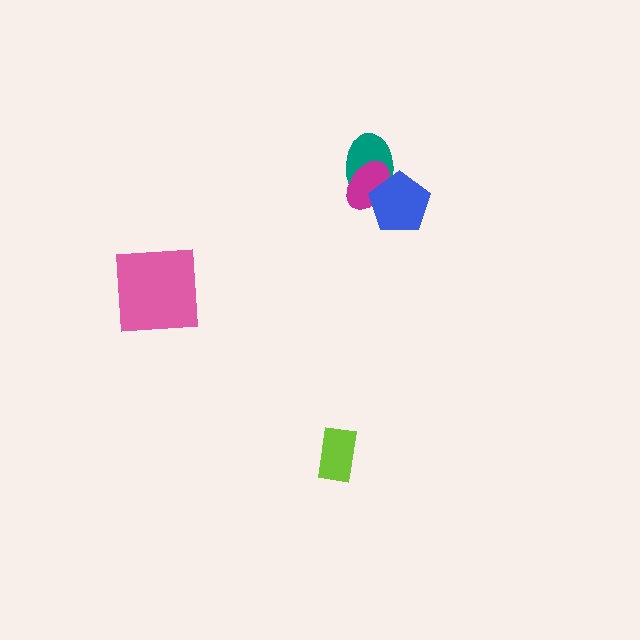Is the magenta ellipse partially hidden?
Yes, it is partially covered by another shape.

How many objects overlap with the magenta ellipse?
2 objects overlap with the magenta ellipse.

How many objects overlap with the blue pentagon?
2 objects overlap with the blue pentagon.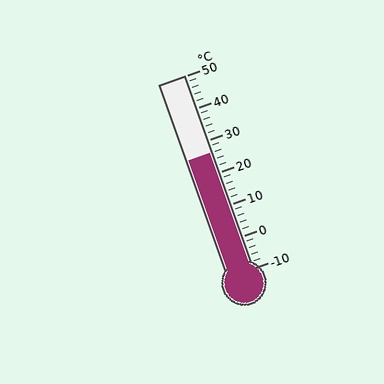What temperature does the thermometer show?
The thermometer shows approximately 26°C.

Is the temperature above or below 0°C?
The temperature is above 0°C.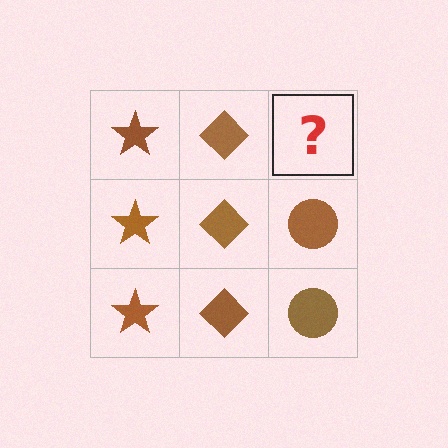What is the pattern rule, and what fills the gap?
The rule is that each column has a consistent shape. The gap should be filled with a brown circle.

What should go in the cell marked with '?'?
The missing cell should contain a brown circle.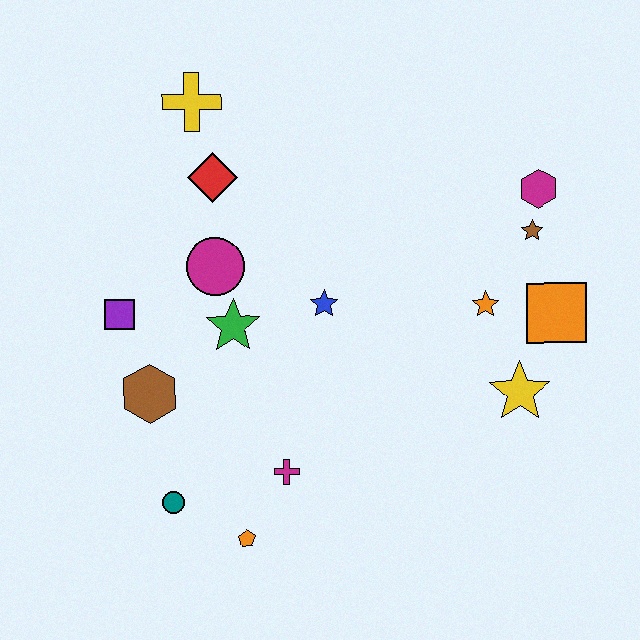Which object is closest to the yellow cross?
The red diamond is closest to the yellow cross.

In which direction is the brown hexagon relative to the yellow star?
The brown hexagon is to the left of the yellow star.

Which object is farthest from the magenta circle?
The orange square is farthest from the magenta circle.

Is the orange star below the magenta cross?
No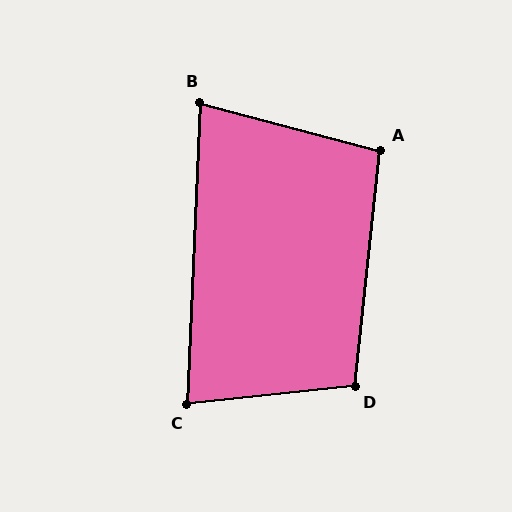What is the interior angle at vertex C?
Approximately 81 degrees (acute).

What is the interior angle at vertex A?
Approximately 99 degrees (obtuse).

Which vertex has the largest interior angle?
D, at approximately 102 degrees.